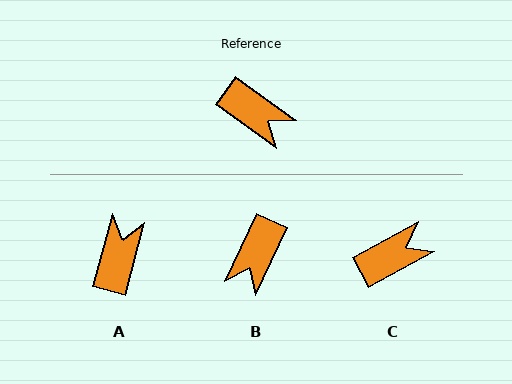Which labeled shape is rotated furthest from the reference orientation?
A, about 110 degrees away.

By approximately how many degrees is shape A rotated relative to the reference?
Approximately 110 degrees counter-clockwise.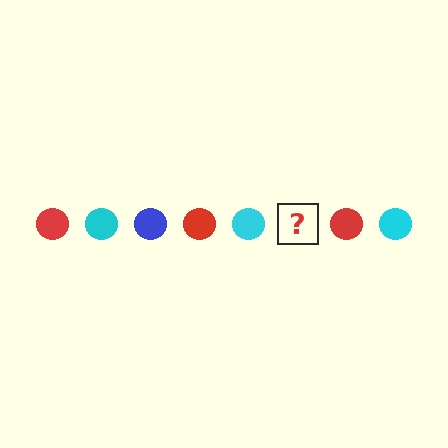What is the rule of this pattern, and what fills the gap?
The rule is that the pattern cycles through red, cyan, blue circles. The gap should be filled with a blue circle.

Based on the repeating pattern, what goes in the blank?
The blank should be a blue circle.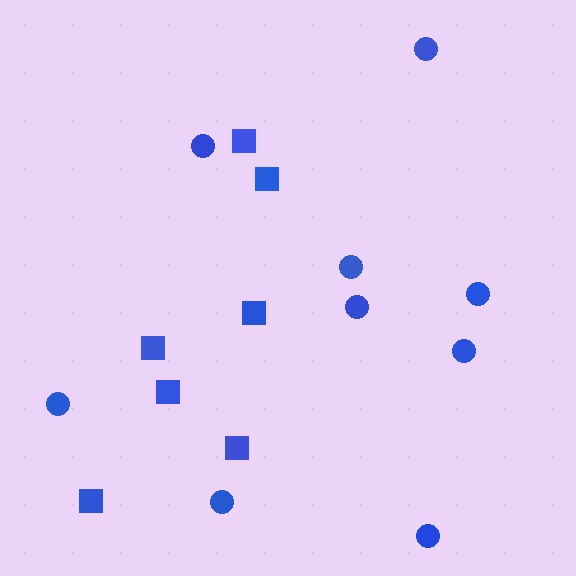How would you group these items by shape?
There are 2 groups: one group of circles (9) and one group of squares (7).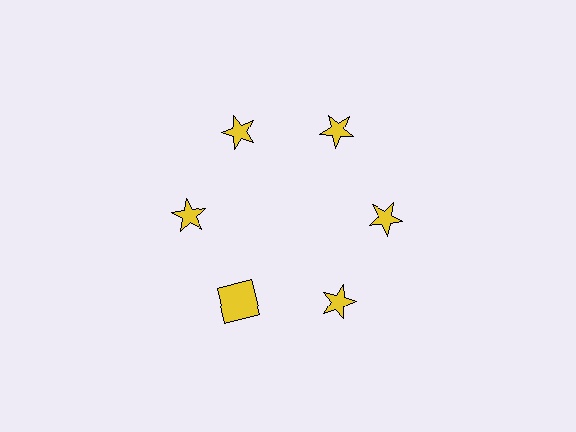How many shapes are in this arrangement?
There are 6 shapes arranged in a ring pattern.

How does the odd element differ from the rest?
It has a different shape: square instead of star.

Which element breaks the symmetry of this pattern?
The yellow square at roughly the 7 o'clock position breaks the symmetry. All other shapes are yellow stars.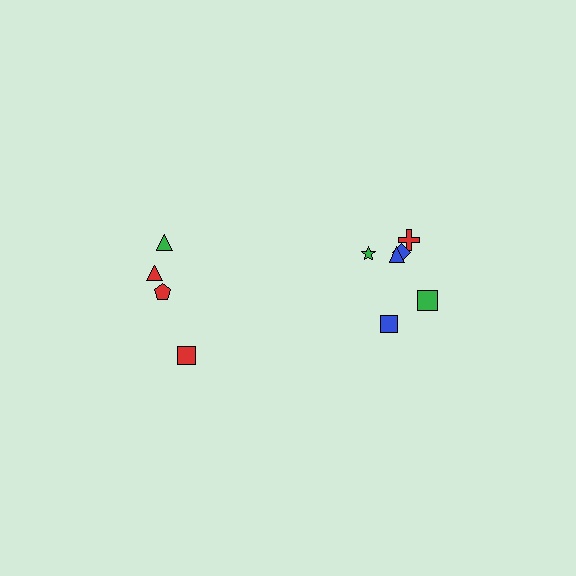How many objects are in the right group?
There are 6 objects.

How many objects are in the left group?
There are 4 objects.